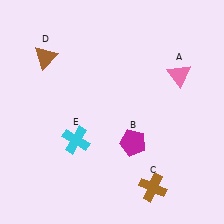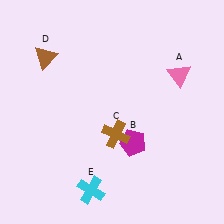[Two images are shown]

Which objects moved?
The objects that moved are: the brown cross (C), the cyan cross (E).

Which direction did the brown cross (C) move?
The brown cross (C) moved up.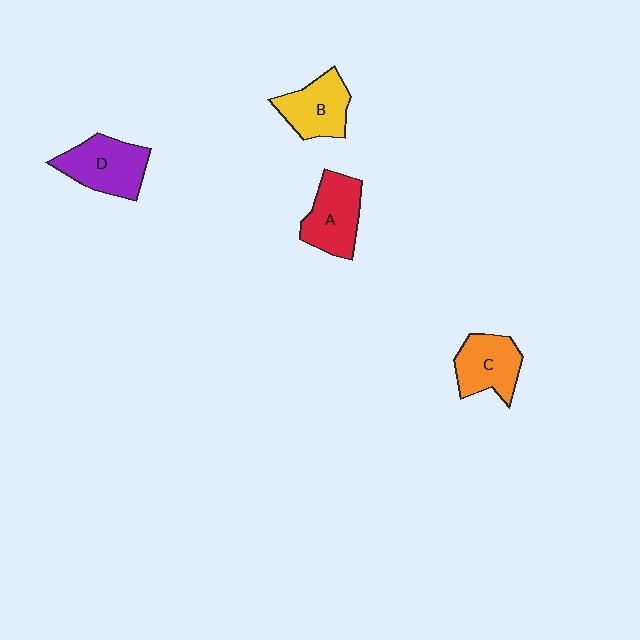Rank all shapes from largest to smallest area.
From largest to smallest: D (purple), A (red), B (yellow), C (orange).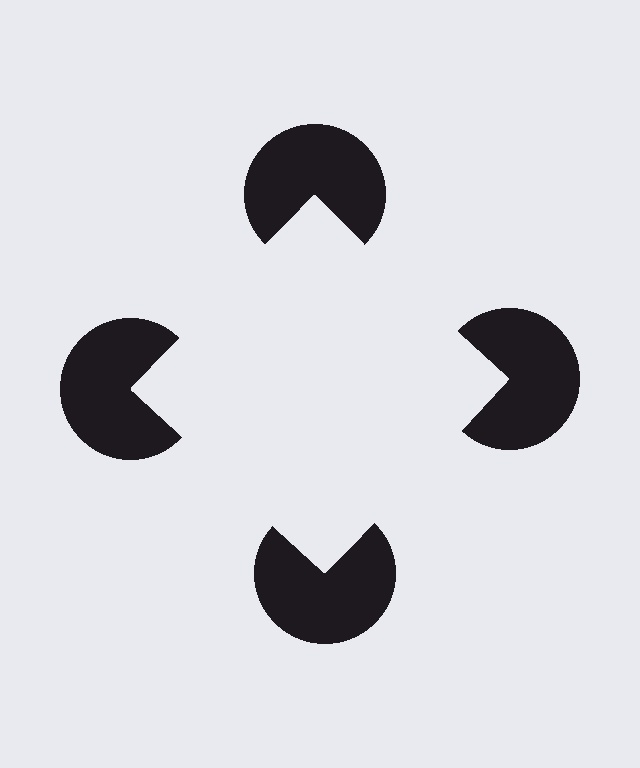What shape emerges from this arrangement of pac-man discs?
An illusory square — its edges are inferred from the aligned wedge cuts in the pac-man discs, not physically drawn.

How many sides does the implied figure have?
4 sides.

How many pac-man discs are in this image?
There are 4 — one at each vertex of the illusory square.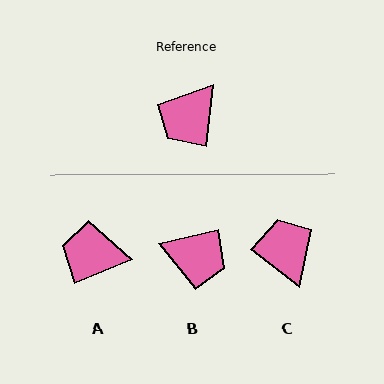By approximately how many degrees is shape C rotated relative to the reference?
Approximately 121 degrees clockwise.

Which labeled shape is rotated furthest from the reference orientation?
C, about 121 degrees away.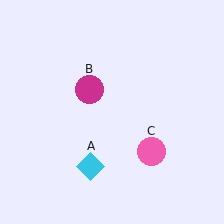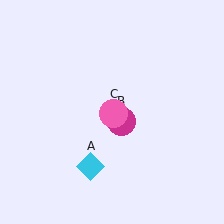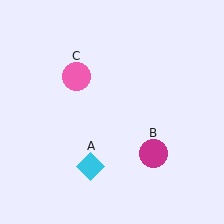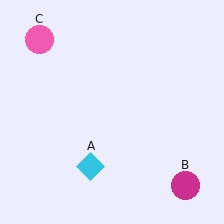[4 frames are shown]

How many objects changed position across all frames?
2 objects changed position: magenta circle (object B), pink circle (object C).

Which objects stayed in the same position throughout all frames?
Cyan diamond (object A) remained stationary.